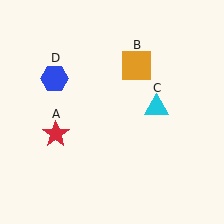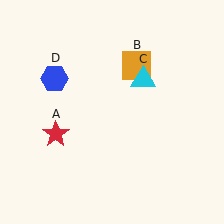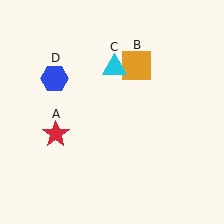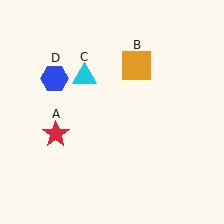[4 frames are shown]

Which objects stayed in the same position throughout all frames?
Red star (object A) and orange square (object B) and blue hexagon (object D) remained stationary.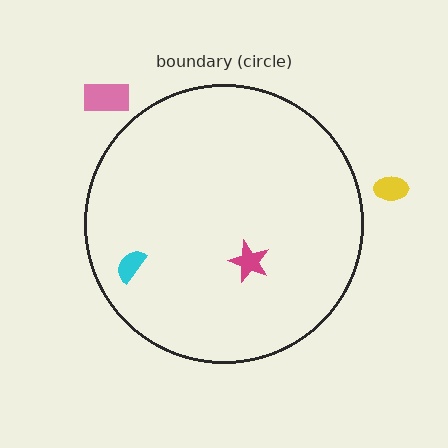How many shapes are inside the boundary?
2 inside, 2 outside.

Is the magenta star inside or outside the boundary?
Inside.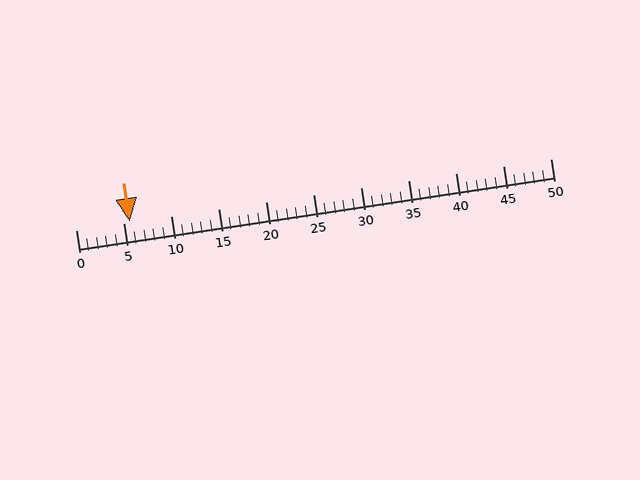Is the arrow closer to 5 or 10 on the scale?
The arrow is closer to 5.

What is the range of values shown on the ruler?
The ruler shows values from 0 to 50.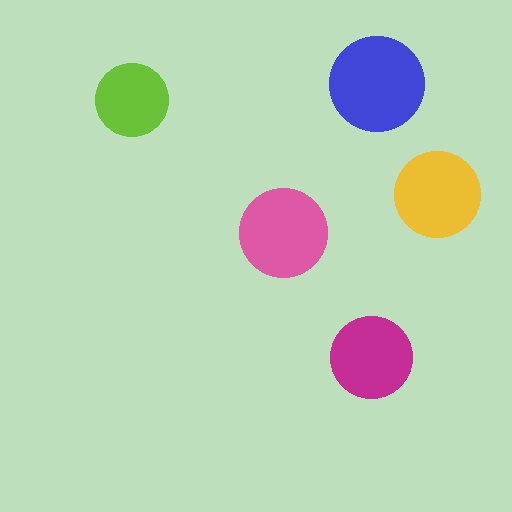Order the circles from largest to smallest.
the blue one, the pink one, the yellow one, the magenta one, the lime one.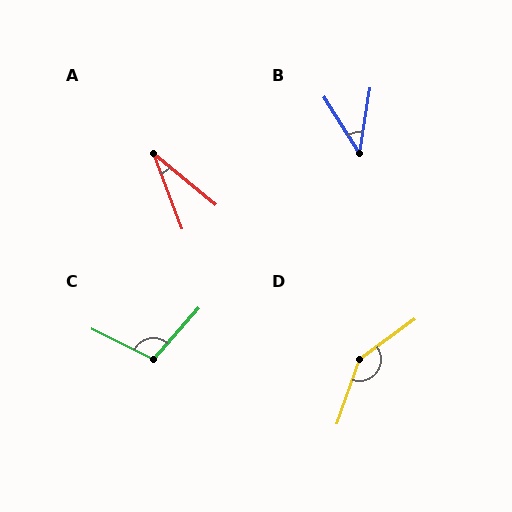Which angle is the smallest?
A, at approximately 29 degrees.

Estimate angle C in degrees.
Approximately 105 degrees.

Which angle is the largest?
D, at approximately 145 degrees.